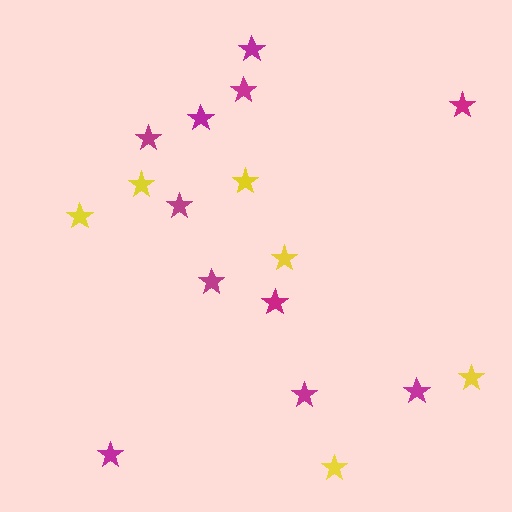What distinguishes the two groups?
There are 2 groups: one group of magenta stars (11) and one group of yellow stars (6).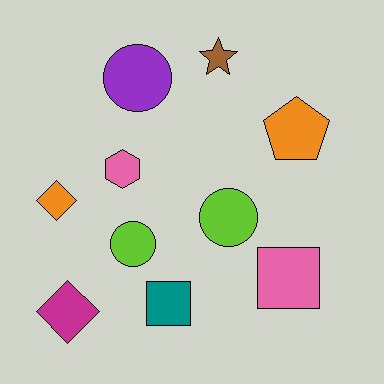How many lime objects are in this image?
There are 2 lime objects.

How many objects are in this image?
There are 10 objects.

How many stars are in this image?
There is 1 star.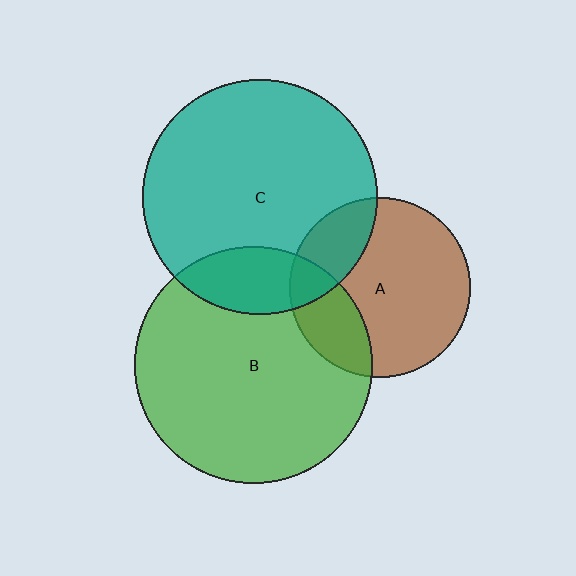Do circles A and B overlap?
Yes.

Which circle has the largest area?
Circle B (green).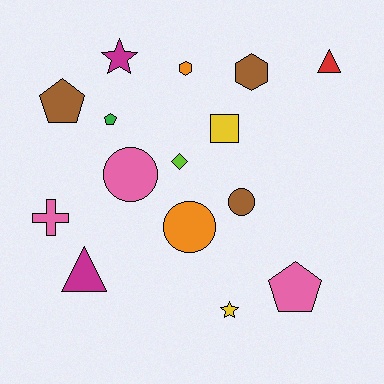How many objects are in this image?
There are 15 objects.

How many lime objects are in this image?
There is 1 lime object.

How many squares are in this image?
There is 1 square.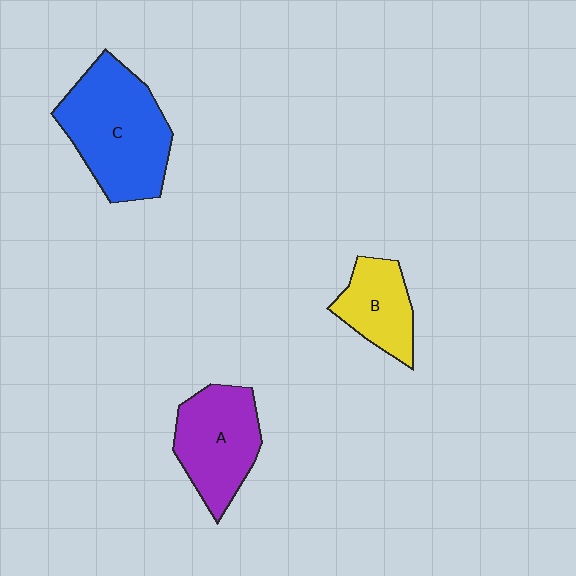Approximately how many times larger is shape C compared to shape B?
Approximately 2.0 times.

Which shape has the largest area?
Shape C (blue).